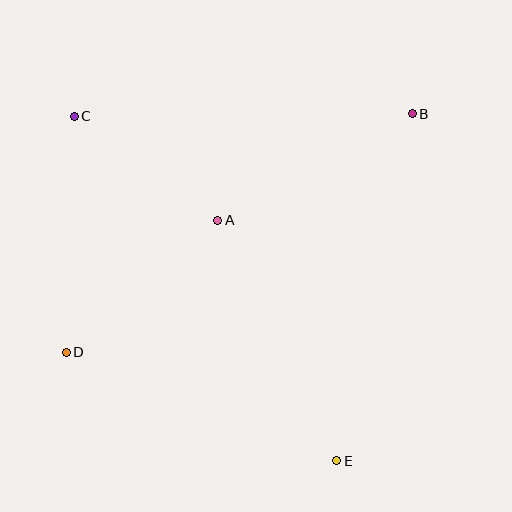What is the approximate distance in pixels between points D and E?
The distance between D and E is approximately 291 pixels.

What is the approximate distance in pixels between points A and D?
The distance between A and D is approximately 201 pixels.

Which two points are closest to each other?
Points A and C are closest to each other.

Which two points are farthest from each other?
Points C and E are farthest from each other.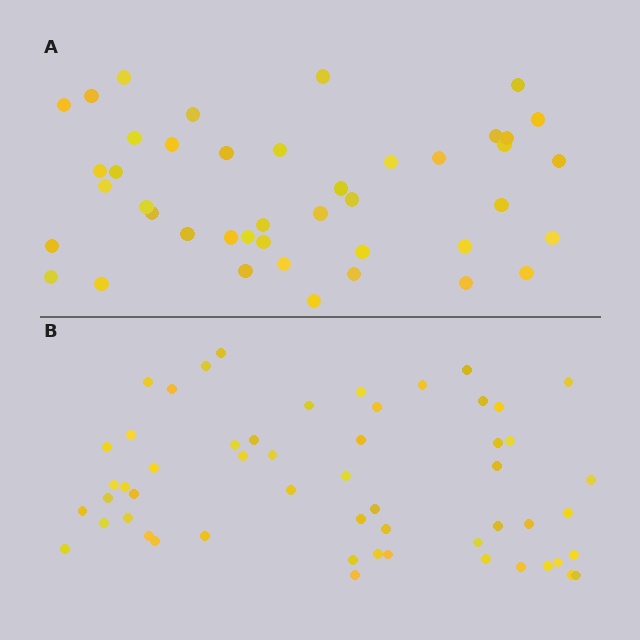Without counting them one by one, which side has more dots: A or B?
Region B (the bottom region) has more dots.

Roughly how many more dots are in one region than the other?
Region B has roughly 12 or so more dots than region A.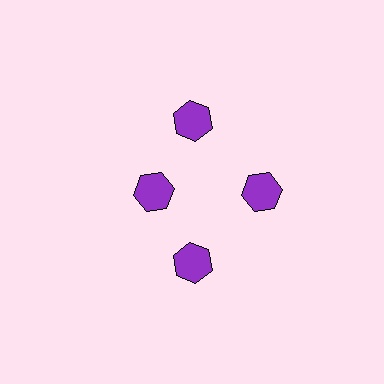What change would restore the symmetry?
The symmetry would be restored by moving it outward, back onto the ring so that all 4 hexagons sit at equal angles and equal distance from the center.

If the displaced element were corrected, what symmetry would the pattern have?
It would have 4-fold rotational symmetry — the pattern would map onto itself every 90 degrees.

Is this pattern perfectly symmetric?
No. The 4 purple hexagons are arranged in a ring, but one element near the 9 o'clock position is pulled inward toward the center, breaking the 4-fold rotational symmetry.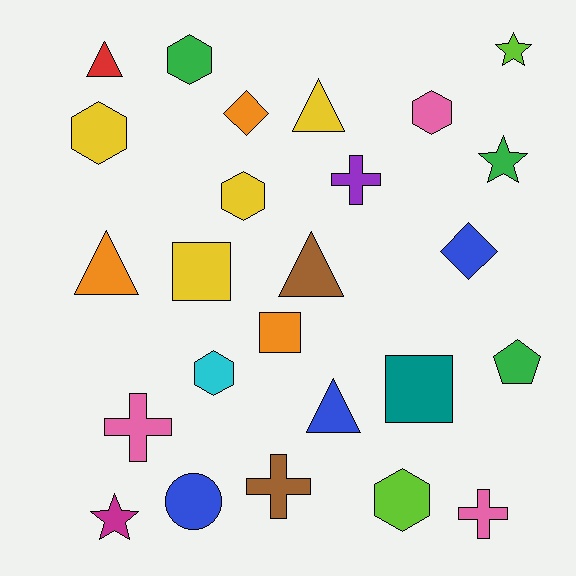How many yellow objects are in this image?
There are 4 yellow objects.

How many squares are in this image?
There are 3 squares.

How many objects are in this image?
There are 25 objects.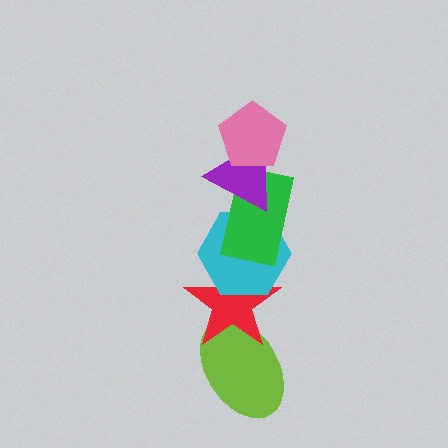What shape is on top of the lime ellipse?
The red star is on top of the lime ellipse.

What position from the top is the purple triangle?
The purple triangle is 2nd from the top.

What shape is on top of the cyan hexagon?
The green rectangle is on top of the cyan hexagon.